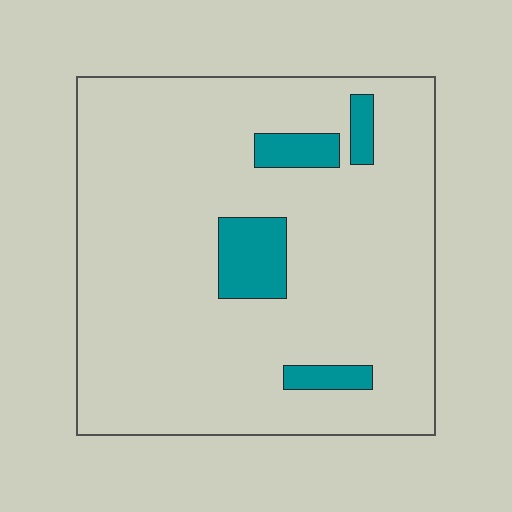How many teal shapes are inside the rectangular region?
4.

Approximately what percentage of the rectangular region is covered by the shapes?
Approximately 10%.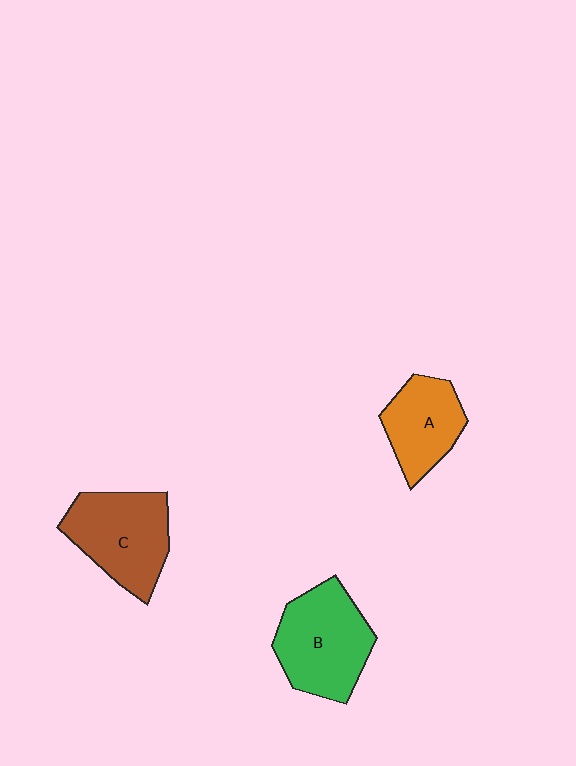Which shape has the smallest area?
Shape A (orange).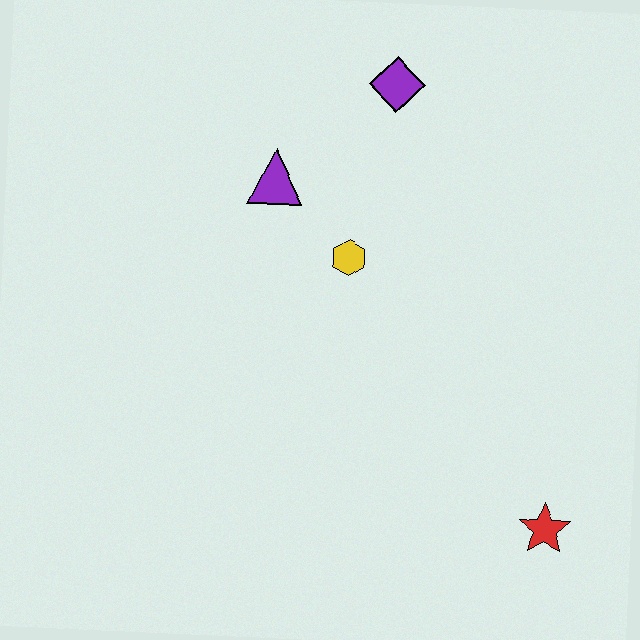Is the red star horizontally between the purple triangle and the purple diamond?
No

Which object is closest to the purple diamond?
The purple triangle is closest to the purple diamond.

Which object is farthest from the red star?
The purple diamond is farthest from the red star.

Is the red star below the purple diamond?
Yes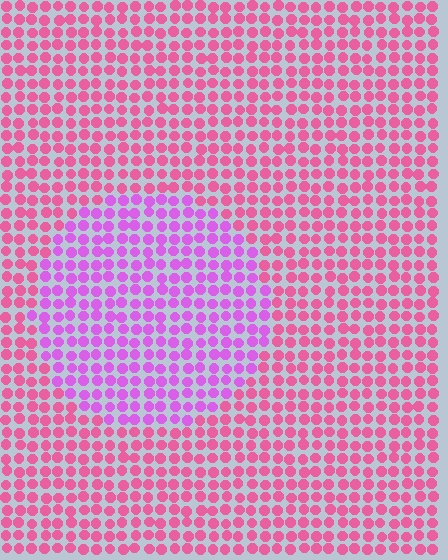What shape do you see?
I see a circle.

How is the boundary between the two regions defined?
The boundary is defined purely by a slight shift in hue (about 39 degrees). Spacing, size, and orientation are identical on both sides.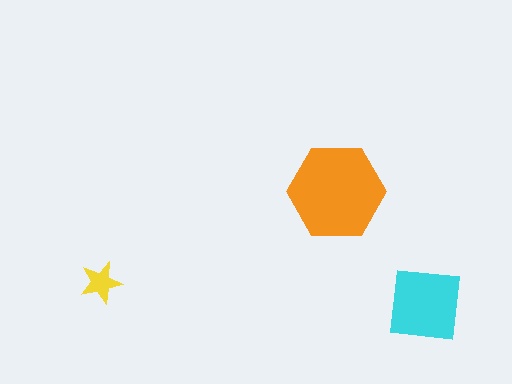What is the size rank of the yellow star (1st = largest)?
3rd.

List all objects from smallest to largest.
The yellow star, the cyan square, the orange hexagon.